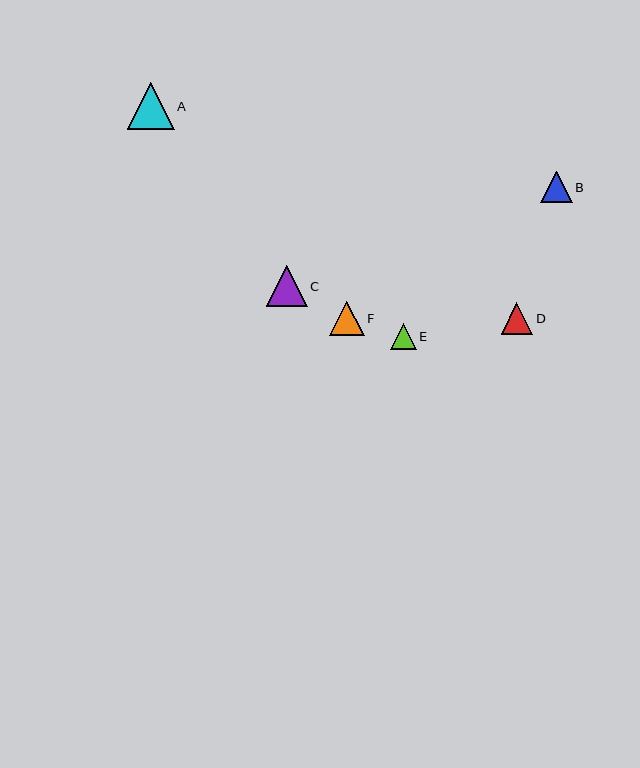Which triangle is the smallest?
Triangle E is the smallest with a size of approximately 26 pixels.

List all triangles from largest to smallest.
From largest to smallest: A, C, F, D, B, E.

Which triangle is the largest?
Triangle A is the largest with a size of approximately 47 pixels.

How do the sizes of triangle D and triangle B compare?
Triangle D and triangle B are approximately the same size.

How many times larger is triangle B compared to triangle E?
Triangle B is approximately 1.2 times the size of triangle E.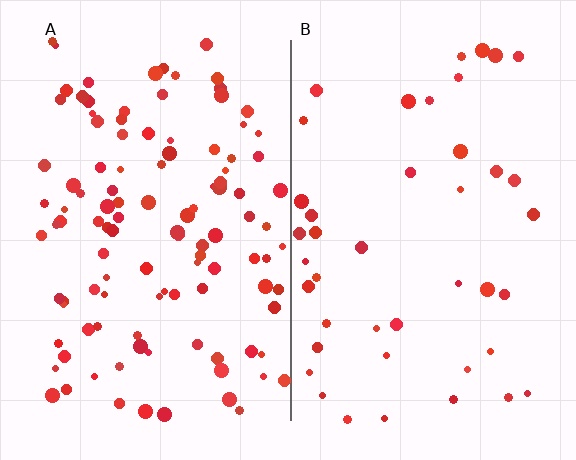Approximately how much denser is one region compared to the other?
Approximately 2.6× — region A over region B.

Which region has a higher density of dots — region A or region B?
A (the left).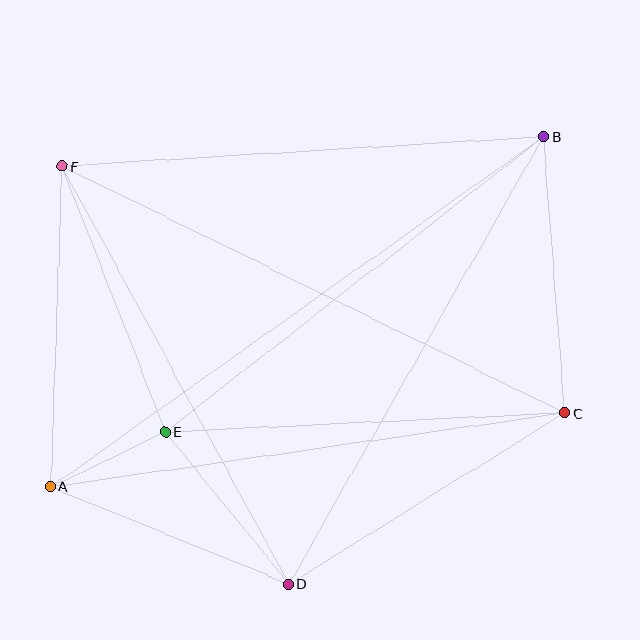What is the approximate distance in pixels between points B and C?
The distance between B and C is approximately 277 pixels.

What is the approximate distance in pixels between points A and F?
The distance between A and F is approximately 321 pixels.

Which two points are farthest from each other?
Points A and B are farthest from each other.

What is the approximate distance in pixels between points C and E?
The distance between C and E is approximately 400 pixels.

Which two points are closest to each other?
Points A and E are closest to each other.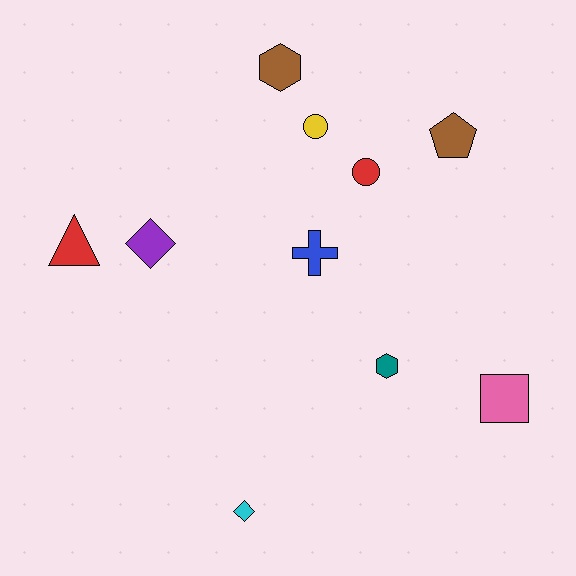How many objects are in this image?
There are 10 objects.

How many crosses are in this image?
There is 1 cross.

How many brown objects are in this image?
There are 2 brown objects.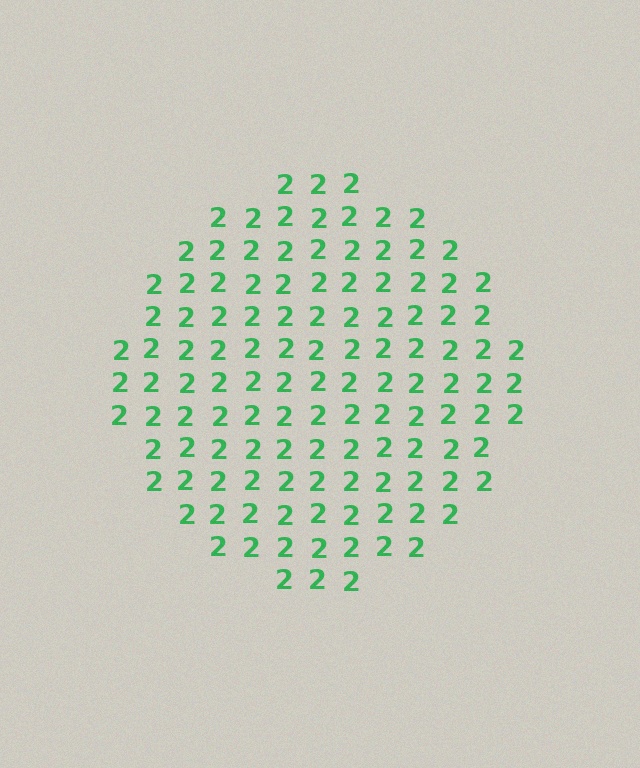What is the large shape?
The large shape is a circle.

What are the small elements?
The small elements are digit 2's.